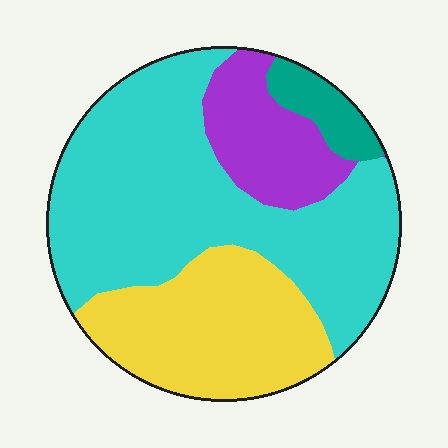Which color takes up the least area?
Teal, at roughly 5%.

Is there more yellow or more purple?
Yellow.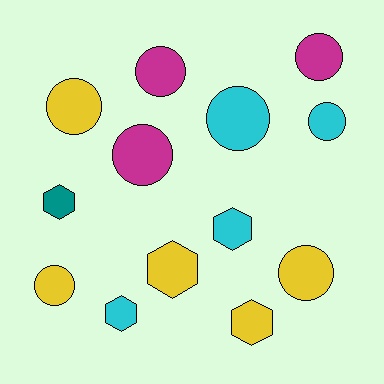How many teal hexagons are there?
There is 1 teal hexagon.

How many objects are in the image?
There are 13 objects.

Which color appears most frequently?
Yellow, with 5 objects.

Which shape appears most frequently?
Circle, with 8 objects.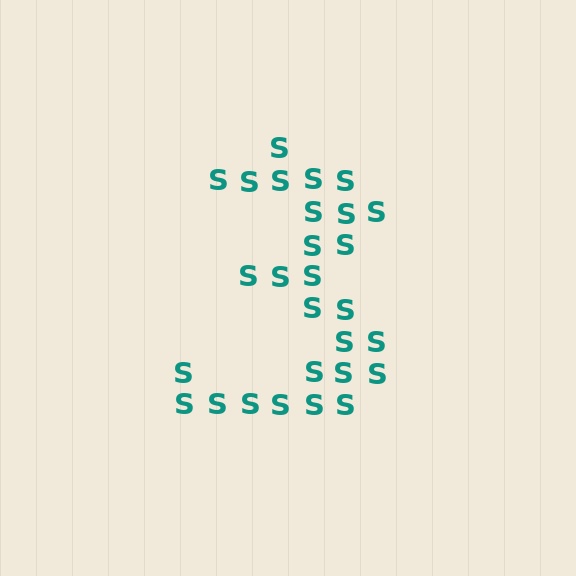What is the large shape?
The large shape is the digit 3.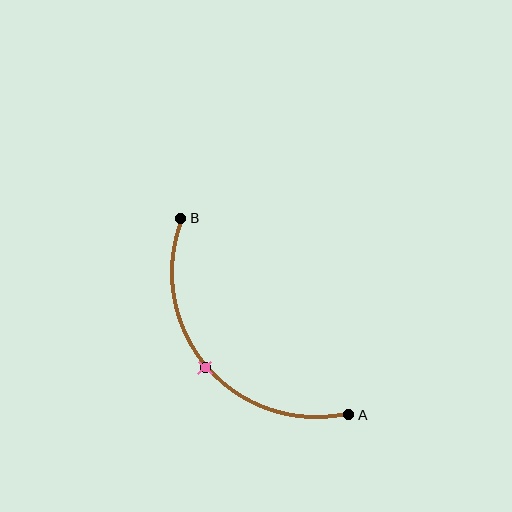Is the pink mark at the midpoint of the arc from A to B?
Yes. The pink mark lies on the arc at equal arc-length from both A and B — it is the arc midpoint.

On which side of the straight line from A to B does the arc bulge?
The arc bulges below and to the left of the straight line connecting A and B.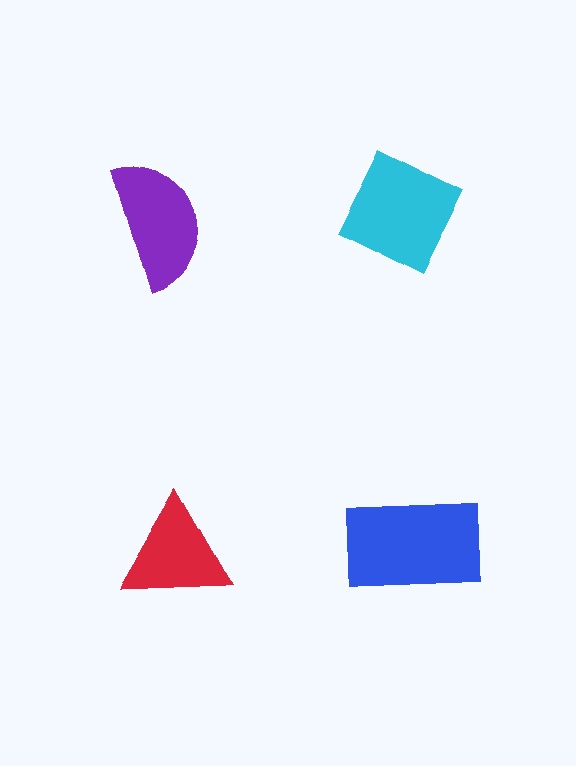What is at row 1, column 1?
A purple semicircle.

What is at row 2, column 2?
A blue rectangle.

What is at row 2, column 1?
A red triangle.